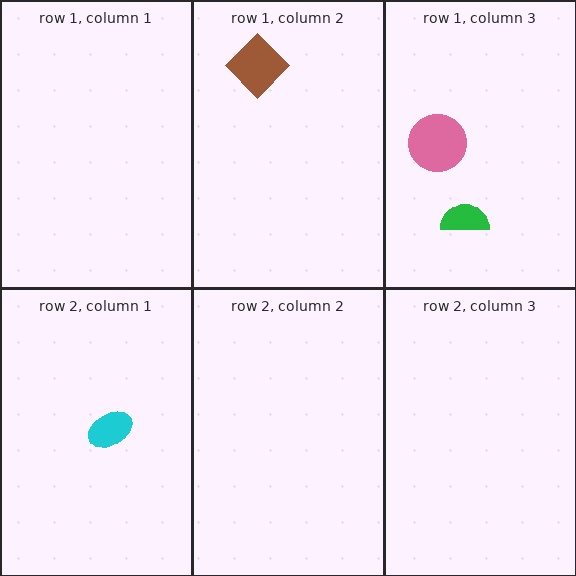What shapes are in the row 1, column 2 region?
The brown diamond.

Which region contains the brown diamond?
The row 1, column 2 region.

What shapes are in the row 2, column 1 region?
The cyan ellipse.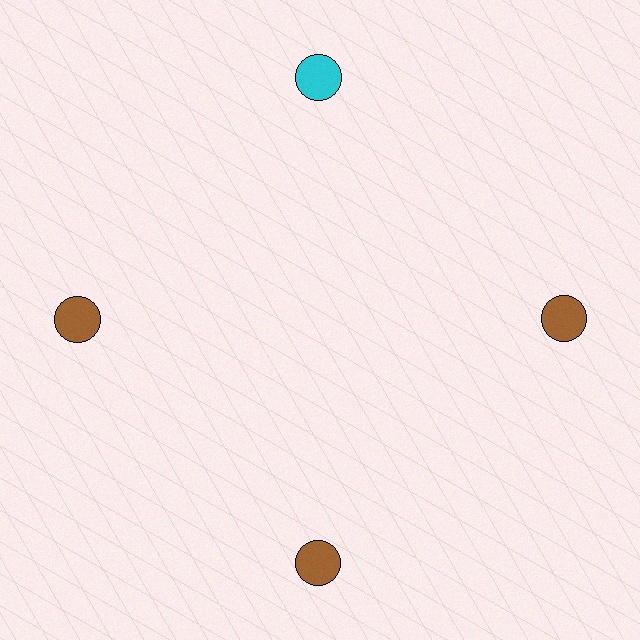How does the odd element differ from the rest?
It has a different color: cyan instead of brown.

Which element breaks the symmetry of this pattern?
The cyan circle at roughly the 12 o'clock position breaks the symmetry. All other shapes are brown circles.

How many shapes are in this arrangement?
There are 4 shapes arranged in a ring pattern.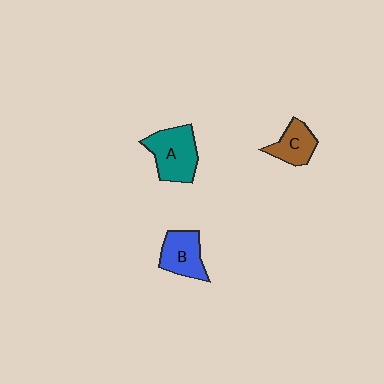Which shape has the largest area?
Shape A (teal).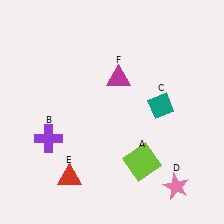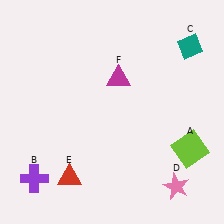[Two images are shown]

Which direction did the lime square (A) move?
The lime square (A) moved right.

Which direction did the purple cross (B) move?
The purple cross (B) moved down.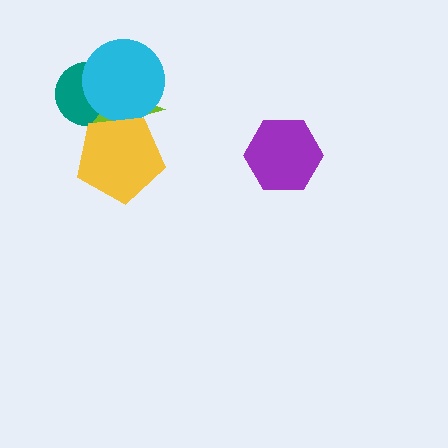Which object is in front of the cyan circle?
The yellow pentagon is in front of the cyan circle.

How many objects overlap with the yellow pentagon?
2 objects overlap with the yellow pentagon.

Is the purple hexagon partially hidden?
No, no other shape covers it.